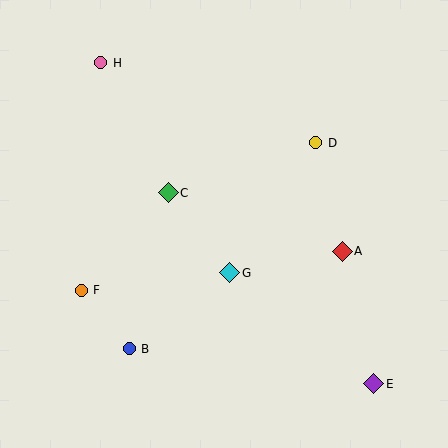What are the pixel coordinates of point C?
Point C is at (168, 193).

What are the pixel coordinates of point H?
Point H is at (101, 63).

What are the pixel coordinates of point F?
Point F is at (81, 290).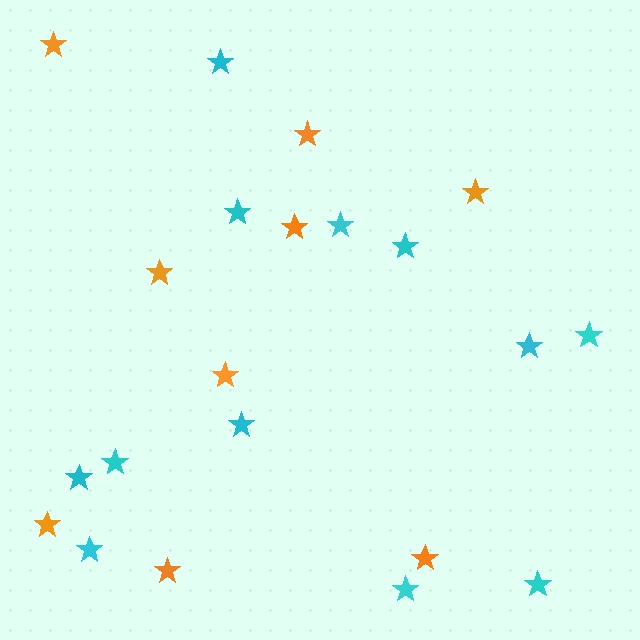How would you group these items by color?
There are 2 groups: one group of cyan stars (12) and one group of orange stars (9).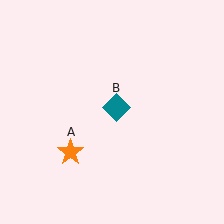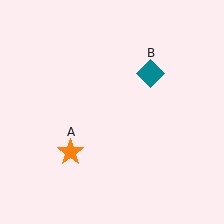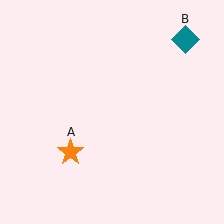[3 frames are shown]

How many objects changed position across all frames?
1 object changed position: teal diamond (object B).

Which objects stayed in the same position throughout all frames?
Orange star (object A) remained stationary.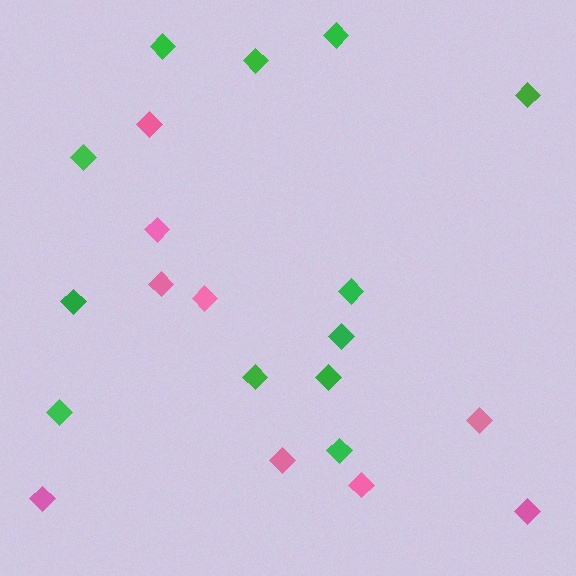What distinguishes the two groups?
There are 2 groups: one group of pink diamonds (9) and one group of green diamonds (12).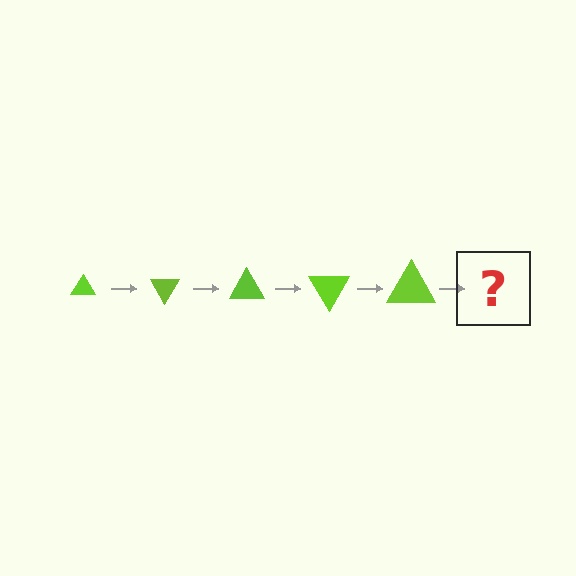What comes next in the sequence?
The next element should be a triangle, larger than the previous one and rotated 300 degrees from the start.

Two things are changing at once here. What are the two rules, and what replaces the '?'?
The two rules are that the triangle grows larger each step and it rotates 60 degrees each step. The '?' should be a triangle, larger than the previous one and rotated 300 degrees from the start.